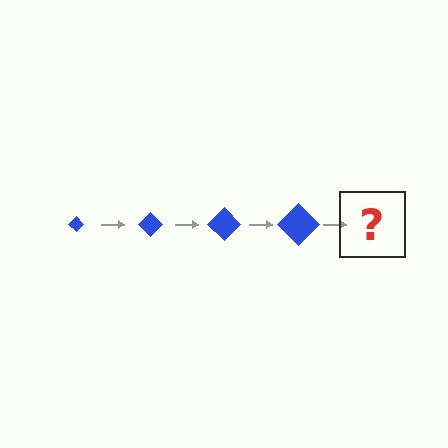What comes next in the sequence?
The next element should be a blue diamond, larger than the previous one.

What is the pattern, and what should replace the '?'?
The pattern is that the diamond gets progressively larger each step. The '?' should be a blue diamond, larger than the previous one.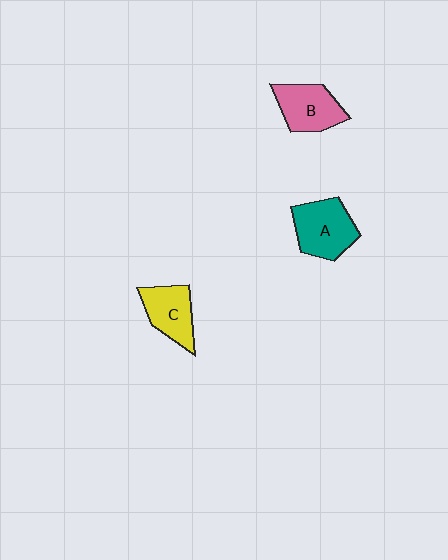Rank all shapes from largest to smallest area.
From largest to smallest: A (teal), B (pink), C (yellow).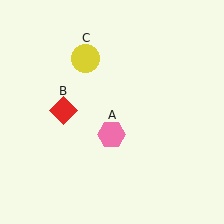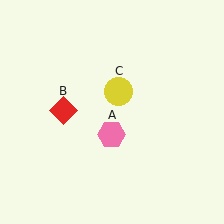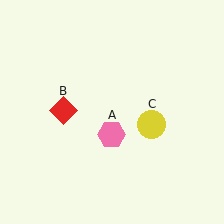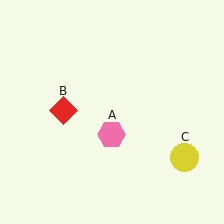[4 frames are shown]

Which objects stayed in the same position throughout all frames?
Pink hexagon (object A) and red diamond (object B) remained stationary.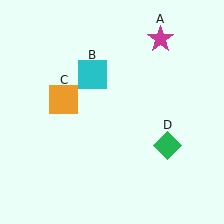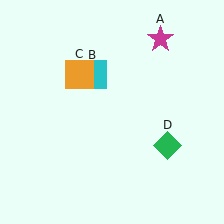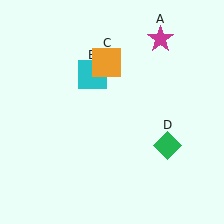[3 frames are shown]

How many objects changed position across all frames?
1 object changed position: orange square (object C).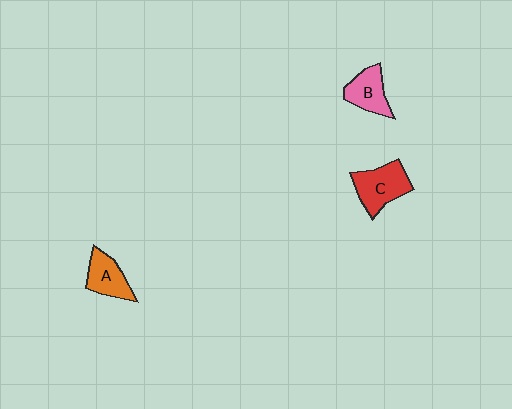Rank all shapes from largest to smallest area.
From largest to smallest: C (red), B (pink), A (orange).